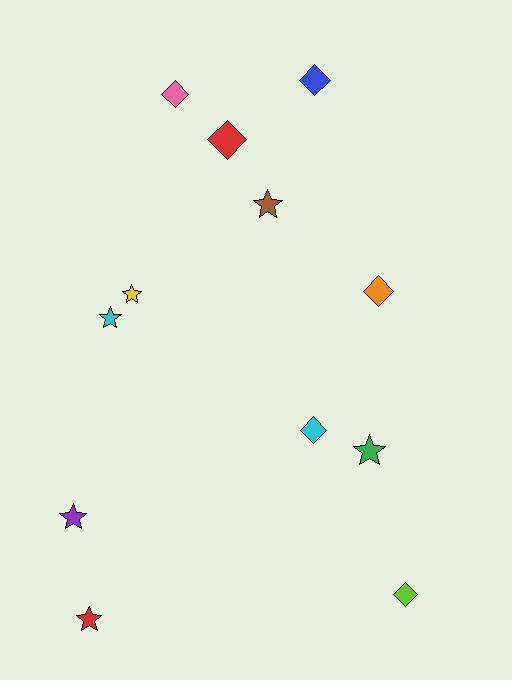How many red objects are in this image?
There are 2 red objects.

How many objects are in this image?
There are 12 objects.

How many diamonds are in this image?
There are 6 diamonds.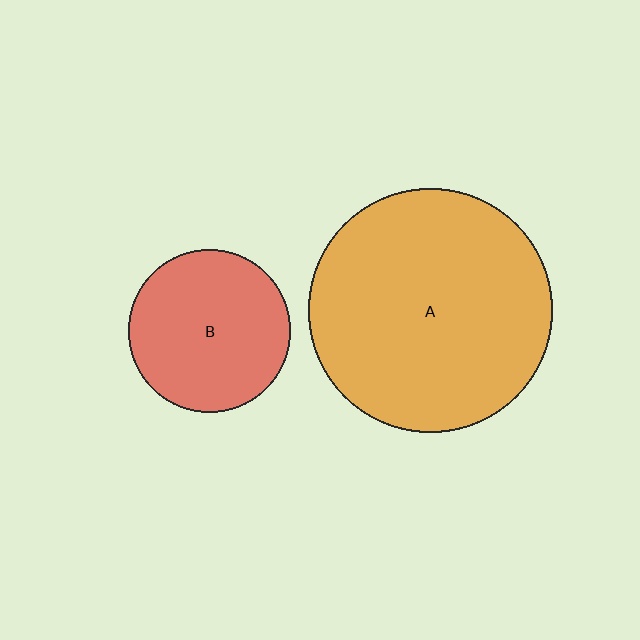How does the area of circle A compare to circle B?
Approximately 2.3 times.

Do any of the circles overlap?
No, none of the circles overlap.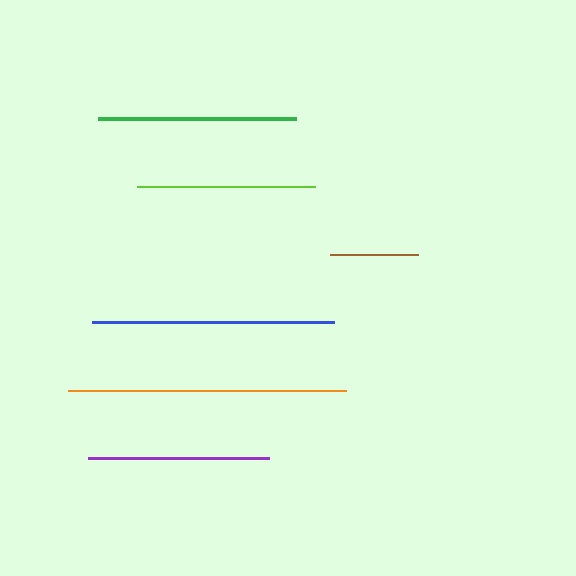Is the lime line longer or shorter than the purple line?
The purple line is longer than the lime line.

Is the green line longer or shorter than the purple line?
The green line is longer than the purple line.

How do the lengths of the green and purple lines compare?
The green and purple lines are approximately the same length.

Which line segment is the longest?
The orange line is the longest at approximately 278 pixels.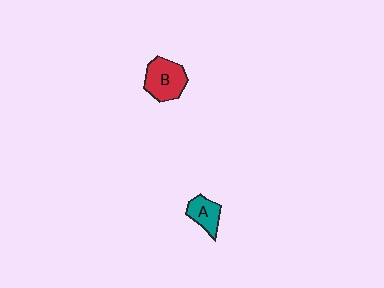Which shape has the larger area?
Shape B (red).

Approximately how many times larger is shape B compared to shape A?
Approximately 1.5 times.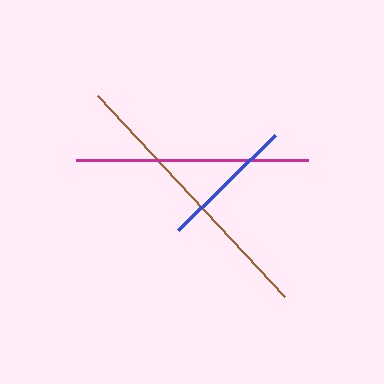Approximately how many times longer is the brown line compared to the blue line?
The brown line is approximately 2.0 times the length of the blue line.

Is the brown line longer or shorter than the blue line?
The brown line is longer than the blue line.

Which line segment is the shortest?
The blue line is the shortest at approximately 135 pixels.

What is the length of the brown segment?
The brown segment is approximately 275 pixels long.